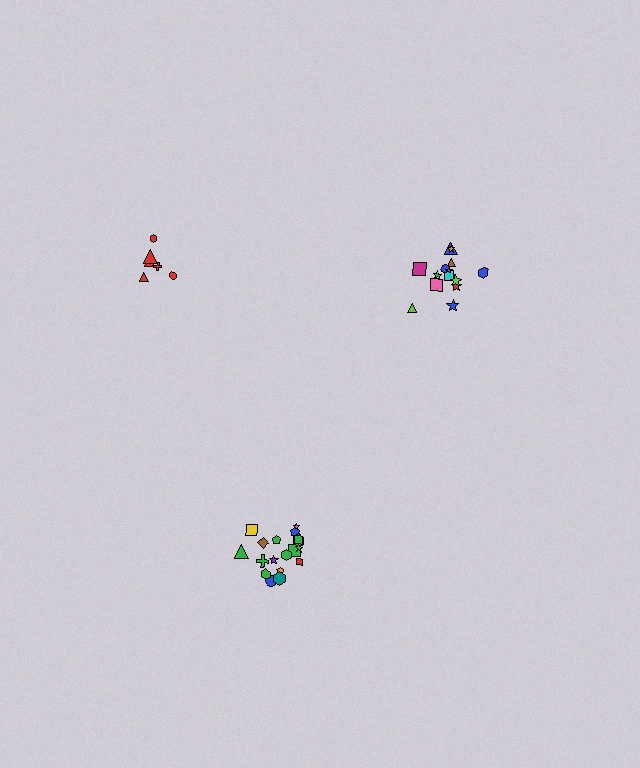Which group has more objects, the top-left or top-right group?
The top-right group.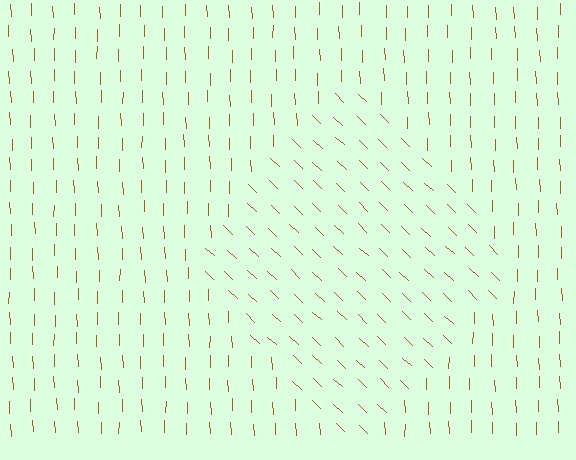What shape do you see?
I see a diamond.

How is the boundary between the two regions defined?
The boundary is defined purely by a change in line orientation (approximately 45 degrees difference). All lines are the same color and thickness.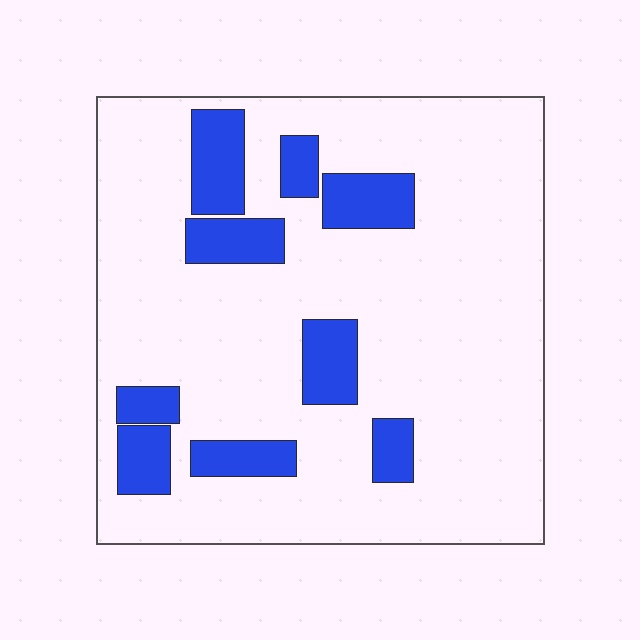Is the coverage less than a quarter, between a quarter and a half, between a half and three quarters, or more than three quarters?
Less than a quarter.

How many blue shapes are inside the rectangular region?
9.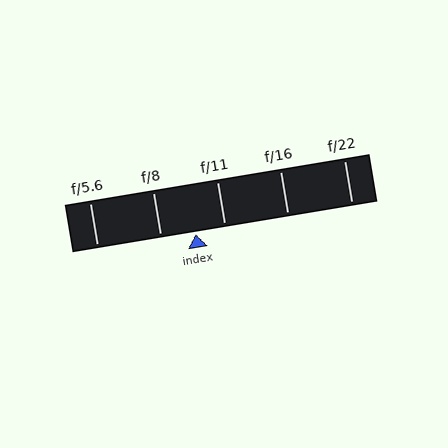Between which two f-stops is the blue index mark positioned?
The index mark is between f/8 and f/11.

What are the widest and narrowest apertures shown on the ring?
The widest aperture shown is f/5.6 and the narrowest is f/22.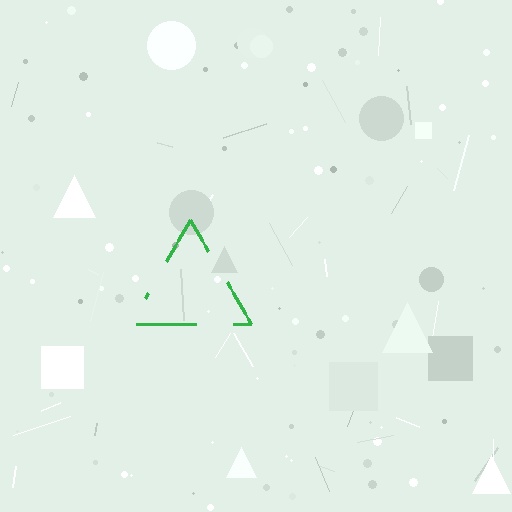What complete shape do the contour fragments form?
The contour fragments form a triangle.